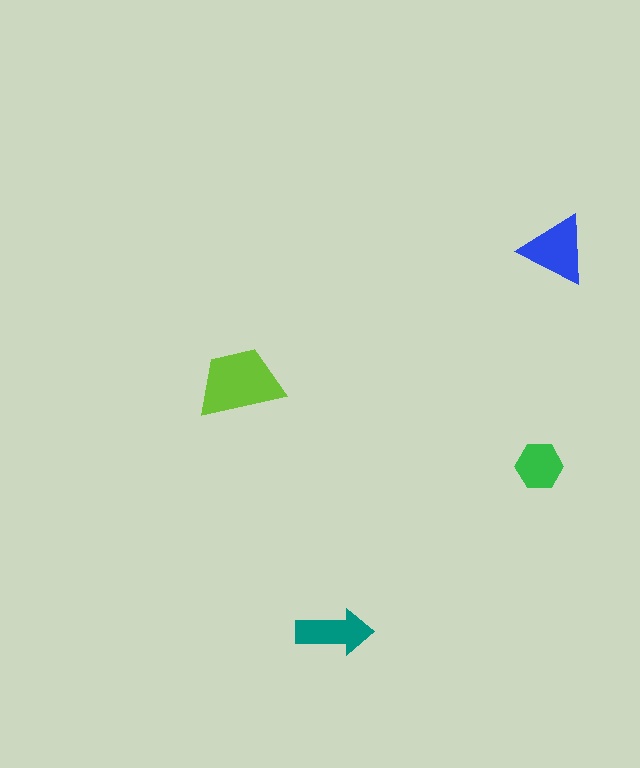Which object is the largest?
The lime trapezoid.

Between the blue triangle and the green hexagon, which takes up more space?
The blue triangle.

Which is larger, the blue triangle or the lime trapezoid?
The lime trapezoid.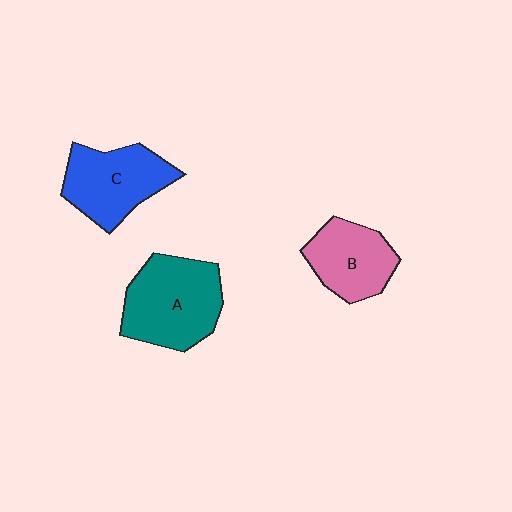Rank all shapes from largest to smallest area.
From largest to smallest: A (teal), C (blue), B (pink).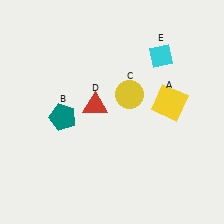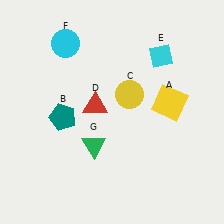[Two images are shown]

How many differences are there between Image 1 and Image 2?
There are 2 differences between the two images.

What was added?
A cyan circle (F), a green triangle (G) were added in Image 2.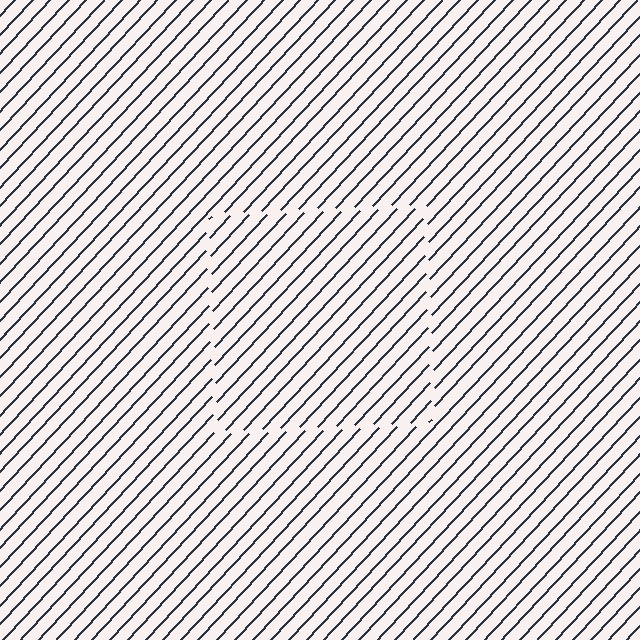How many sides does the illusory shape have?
4 sides — the line-ends trace a square.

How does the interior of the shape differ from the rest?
The interior of the shape contains the same grating, shifted by half a period — the contour is defined by the phase discontinuity where line-ends from the inner and outer gratings abut.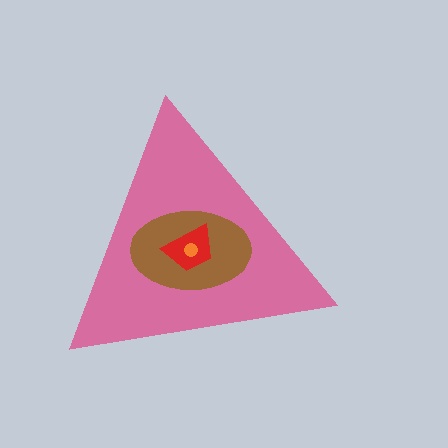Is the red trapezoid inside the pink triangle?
Yes.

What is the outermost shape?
The pink triangle.